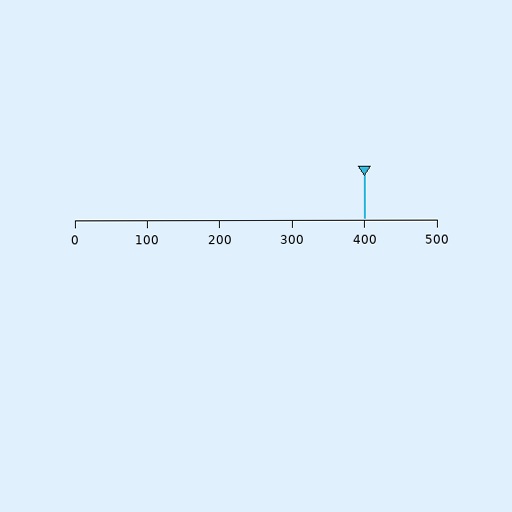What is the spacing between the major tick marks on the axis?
The major ticks are spaced 100 apart.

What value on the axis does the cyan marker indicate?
The marker indicates approximately 400.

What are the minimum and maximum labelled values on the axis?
The axis runs from 0 to 500.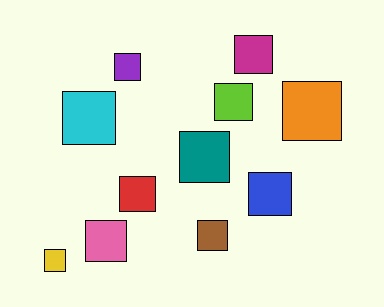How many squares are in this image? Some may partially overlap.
There are 11 squares.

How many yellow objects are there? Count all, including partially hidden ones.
There is 1 yellow object.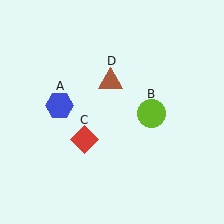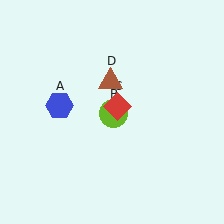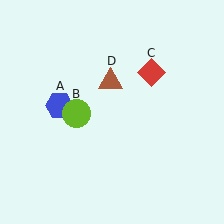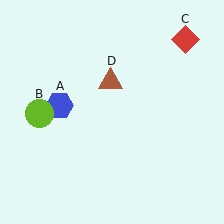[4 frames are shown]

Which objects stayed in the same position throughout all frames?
Blue hexagon (object A) and brown triangle (object D) remained stationary.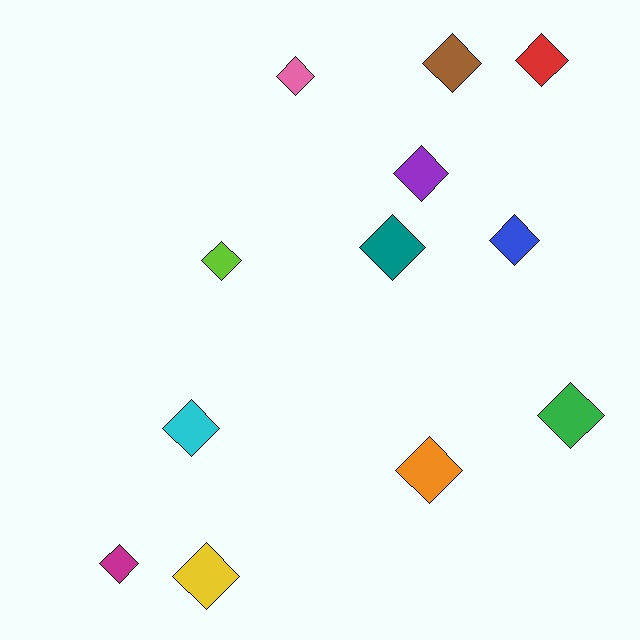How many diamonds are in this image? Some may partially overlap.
There are 12 diamonds.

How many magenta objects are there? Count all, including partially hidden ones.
There is 1 magenta object.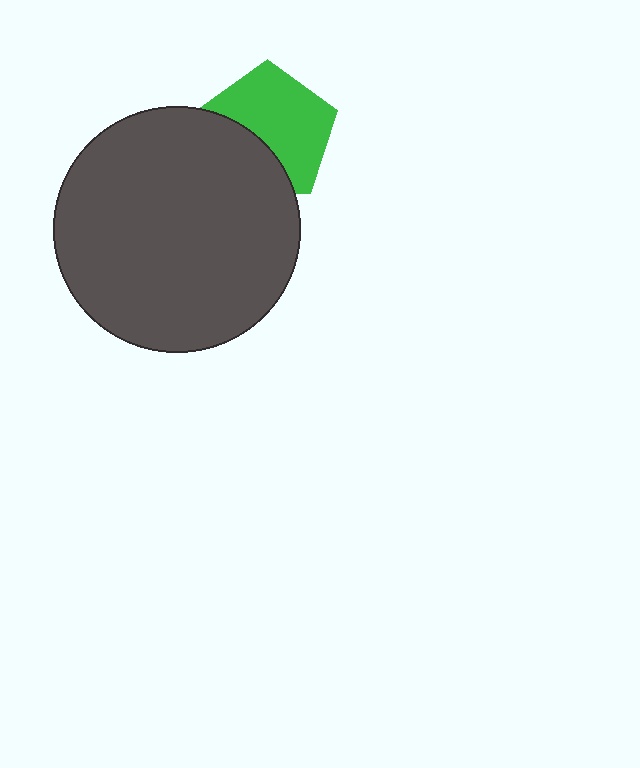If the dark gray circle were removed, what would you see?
You would see the complete green pentagon.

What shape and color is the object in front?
The object in front is a dark gray circle.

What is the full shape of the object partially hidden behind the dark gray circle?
The partially hidden object is a green pentagon.